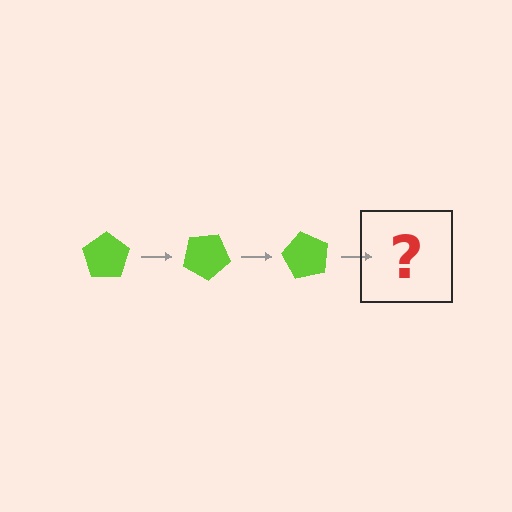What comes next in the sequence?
The next element should be a lime pentagon rotated 90 degrees.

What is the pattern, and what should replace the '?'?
The pattern is that the pentagon rotates 30 degrees each step. The '?' should be a lime pentagon rotated 90 degrees.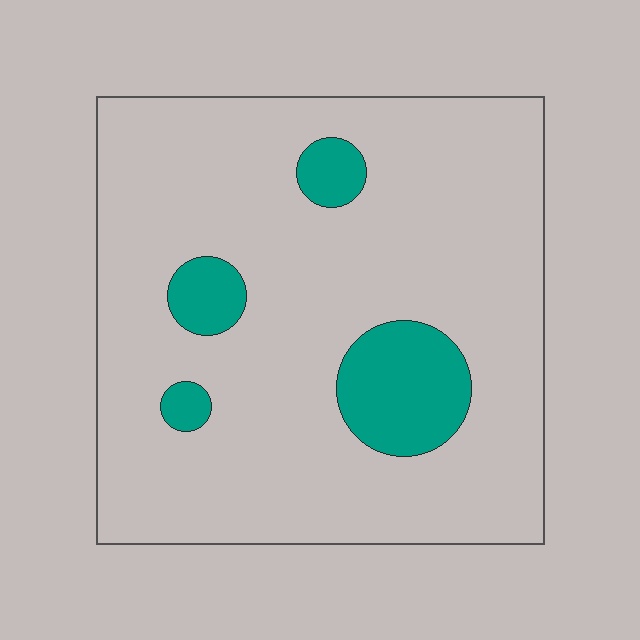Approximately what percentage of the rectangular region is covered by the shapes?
Approximately 15%.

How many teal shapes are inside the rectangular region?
4.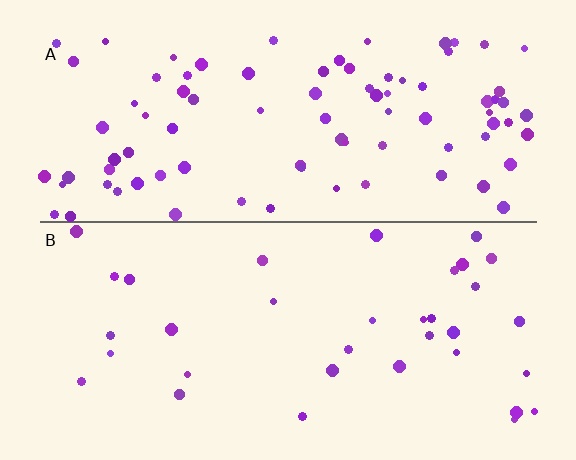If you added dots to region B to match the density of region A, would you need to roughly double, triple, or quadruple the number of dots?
Approximately triple.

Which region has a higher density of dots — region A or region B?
A (the top).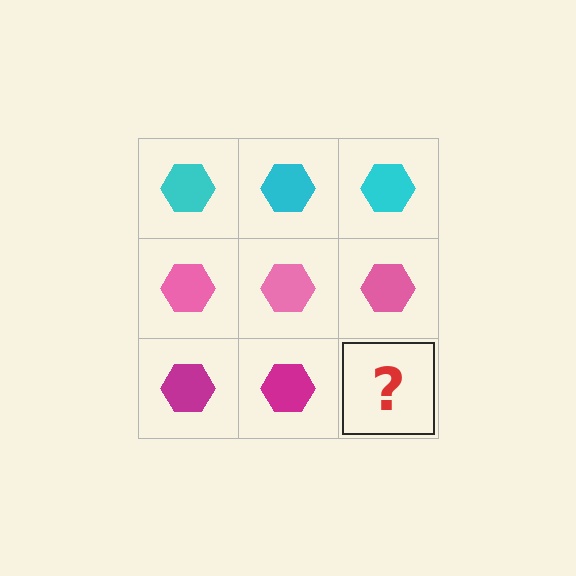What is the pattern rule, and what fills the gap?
The rule is that each row has a consistent color. The gap should be filled with a magenta hexagon.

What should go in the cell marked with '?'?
The missing cell should contain a magenta hexagon.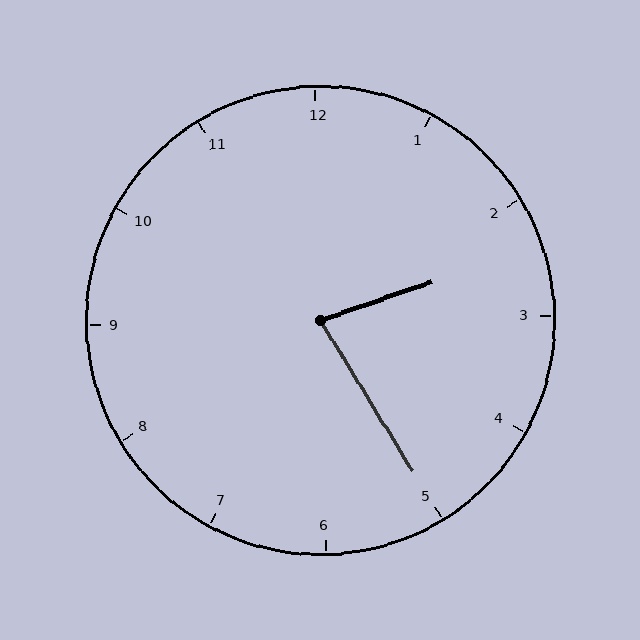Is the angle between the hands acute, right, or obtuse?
It is acute.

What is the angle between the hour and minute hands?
Approximately 78 degrees.